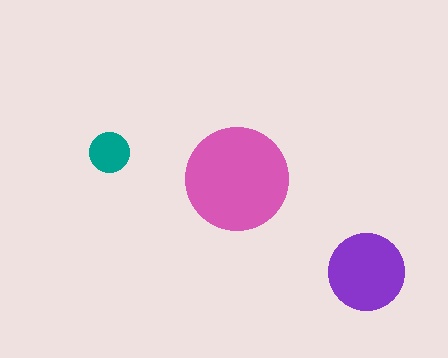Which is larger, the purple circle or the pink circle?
The pink one.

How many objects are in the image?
There are 3 objects in the image.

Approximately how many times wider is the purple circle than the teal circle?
About 2 times wider.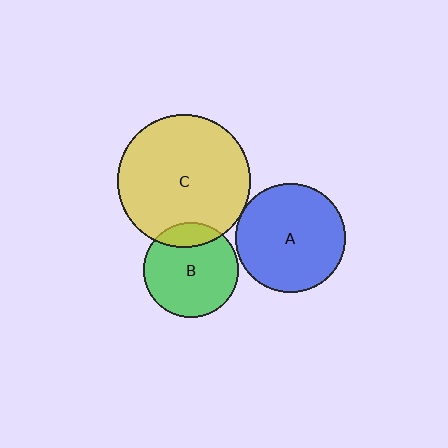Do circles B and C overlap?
Yes.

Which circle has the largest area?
Circle C (yellow).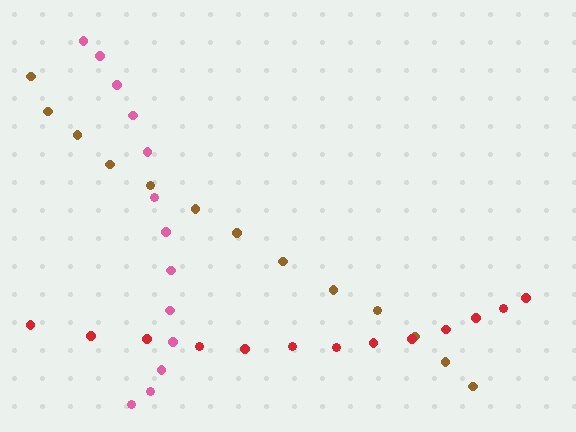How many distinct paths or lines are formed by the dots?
There are 3 distinct paths.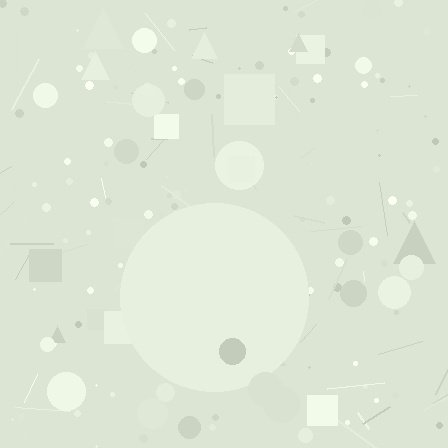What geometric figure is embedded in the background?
A circle is embedded in the background.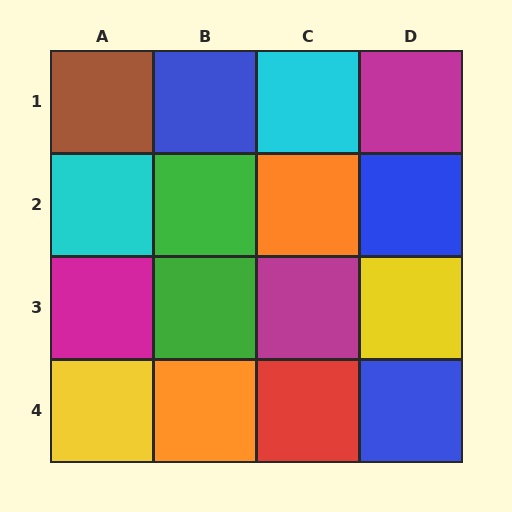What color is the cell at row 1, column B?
Blue.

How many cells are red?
1 cell is red.